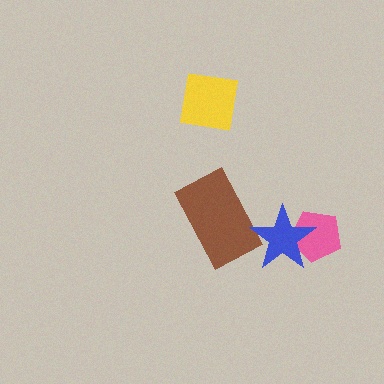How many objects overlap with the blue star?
2 objects overlap with the blue star.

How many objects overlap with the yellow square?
0 objects overlap with the yellow square.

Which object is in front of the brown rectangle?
The blue star is in front of the brown rectangle.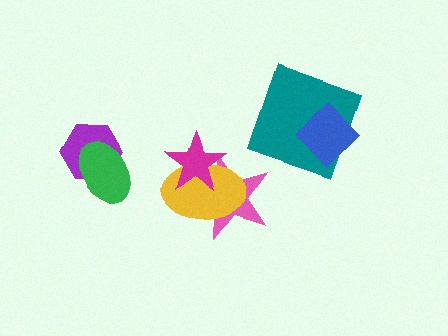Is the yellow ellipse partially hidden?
Yes, it is partially covered by another shape.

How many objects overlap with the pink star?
2 objects overlap with the pink star.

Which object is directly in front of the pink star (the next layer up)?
The yellow ellipse is directly in front of the pink star.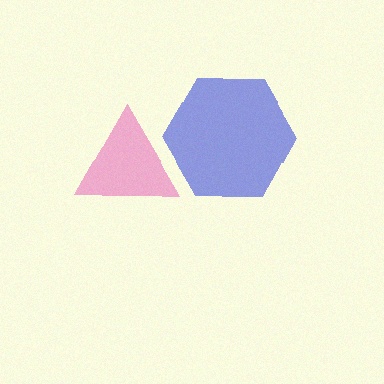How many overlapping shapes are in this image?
There are 2 overlapping shapes in the image.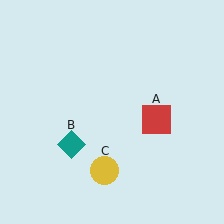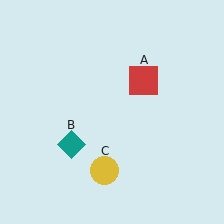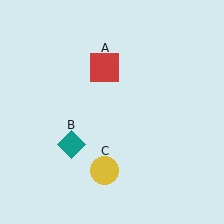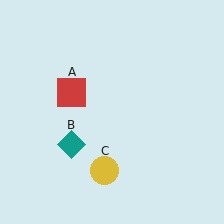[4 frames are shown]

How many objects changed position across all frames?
1 object changed position: red square (object A).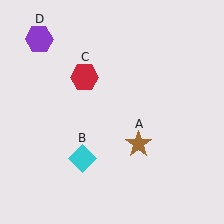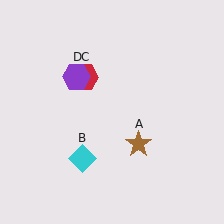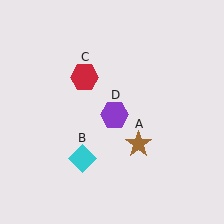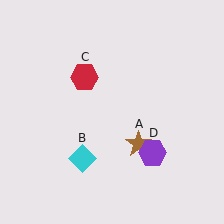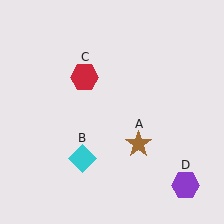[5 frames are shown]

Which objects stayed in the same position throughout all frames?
Brown star (object A) and cyan diamond (object B) and red hexagon (object C) remained stationary.